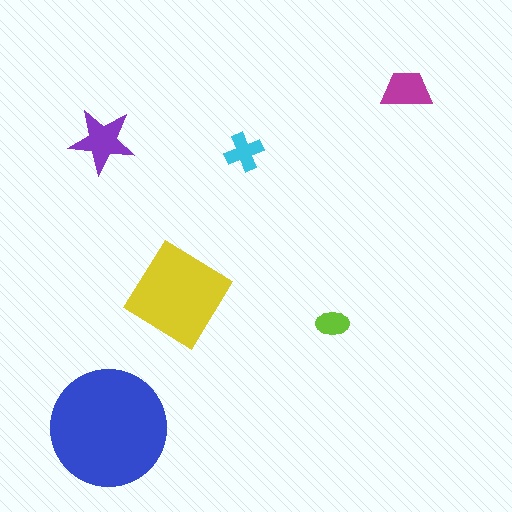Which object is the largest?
The blue circle.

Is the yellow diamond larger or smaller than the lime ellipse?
Larger.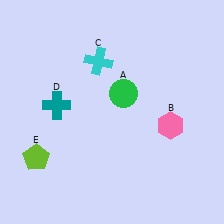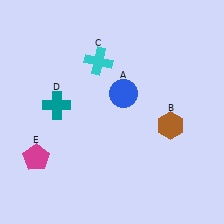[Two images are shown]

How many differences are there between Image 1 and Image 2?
There are 3 differences between the two images.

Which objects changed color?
A changed from green to blue. B changed from pink to brown. E changed from lime to magenta.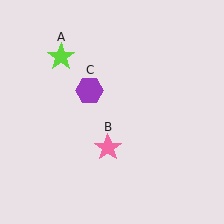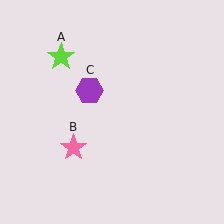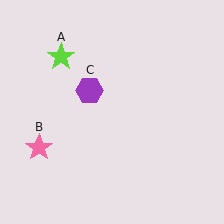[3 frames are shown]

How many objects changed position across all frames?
1 object changed position: pink star (object B).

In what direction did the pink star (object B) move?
The pink star (object B) moved left.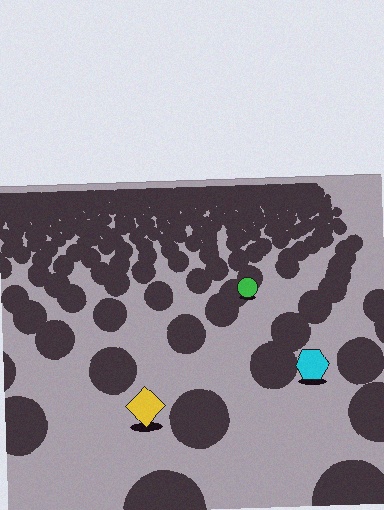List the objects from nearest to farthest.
From nearest to farthest: the yellow diamond, the cyan hexagon, the green circle.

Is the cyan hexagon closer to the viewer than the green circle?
Yes. The cyan hexagon is closer — you can tell from the texture gradient: the ground texture is coarser near it.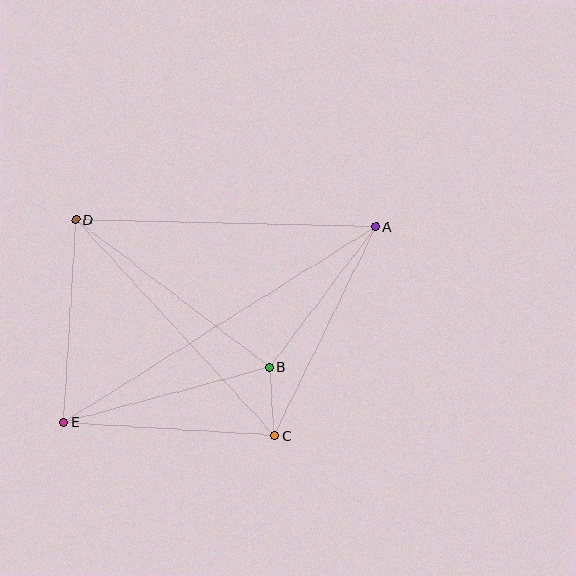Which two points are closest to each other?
Points B and C are closest to each other.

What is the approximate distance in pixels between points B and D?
The distance between B and D is approximately 243 pixels.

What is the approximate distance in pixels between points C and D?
The distance between C and D is approximately 293 pixels.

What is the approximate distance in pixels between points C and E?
The distance between C and E is approximately 211 pixels.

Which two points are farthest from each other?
Points A and E are farthest from each other.